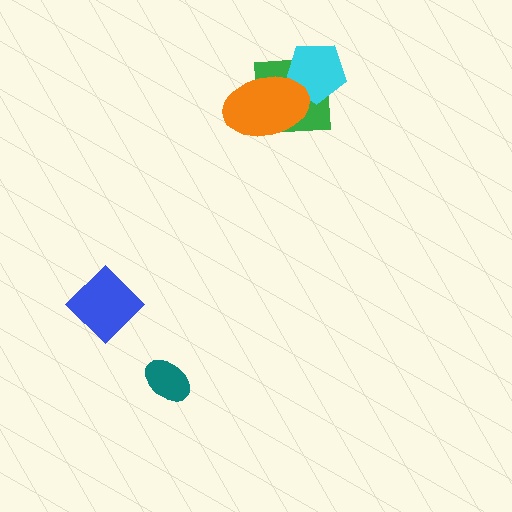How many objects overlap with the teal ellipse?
0 objects overlap with the teal ellipse.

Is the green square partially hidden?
Yes, it is partially covered by another shape.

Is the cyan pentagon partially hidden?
Yes, it is partially covered by another shape.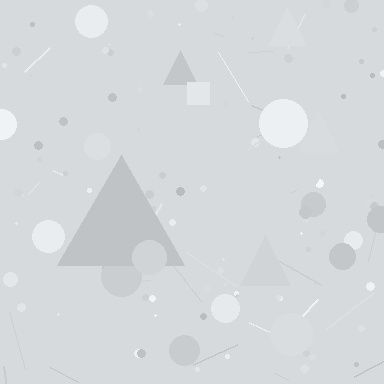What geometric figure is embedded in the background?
A triangle is embedded in the background.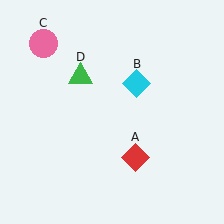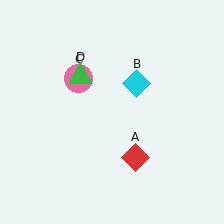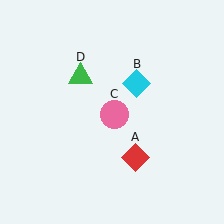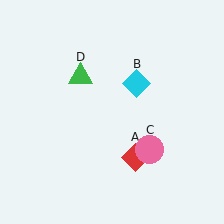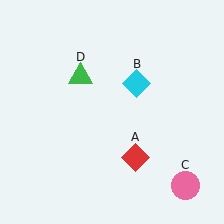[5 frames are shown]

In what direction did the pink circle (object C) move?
The pink circle (object C) moved down and to the right.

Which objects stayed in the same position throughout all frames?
Red diamond (object A) and cyan diamond (object B) and green triangle (object D) remained stationary.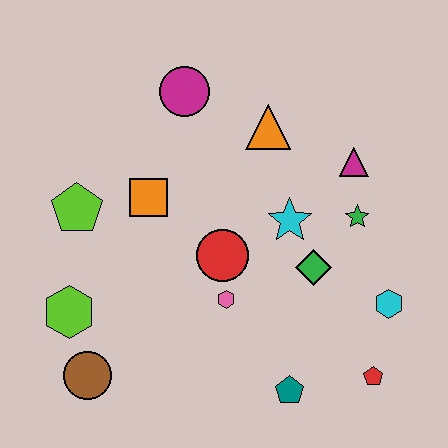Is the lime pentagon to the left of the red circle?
Yes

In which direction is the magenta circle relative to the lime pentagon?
The magenta circle is above the lime pentagon.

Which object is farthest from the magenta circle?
The red pentagon is farthest from the magenta circle.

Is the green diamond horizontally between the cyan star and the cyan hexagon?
Yes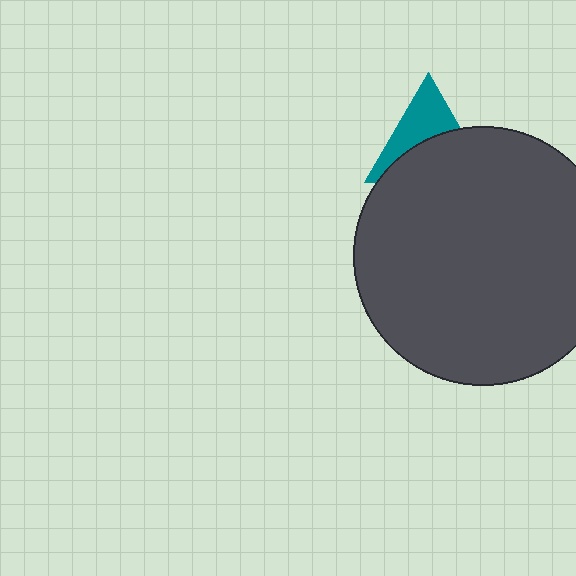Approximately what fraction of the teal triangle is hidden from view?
Roughly 55% of the teal triangle is hidden behind the dark gray circle.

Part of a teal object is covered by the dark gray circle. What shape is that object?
It is a triangle.